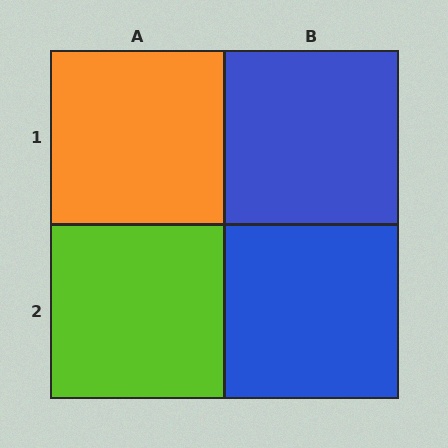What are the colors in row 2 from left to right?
Lime, blue.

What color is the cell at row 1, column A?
Orange.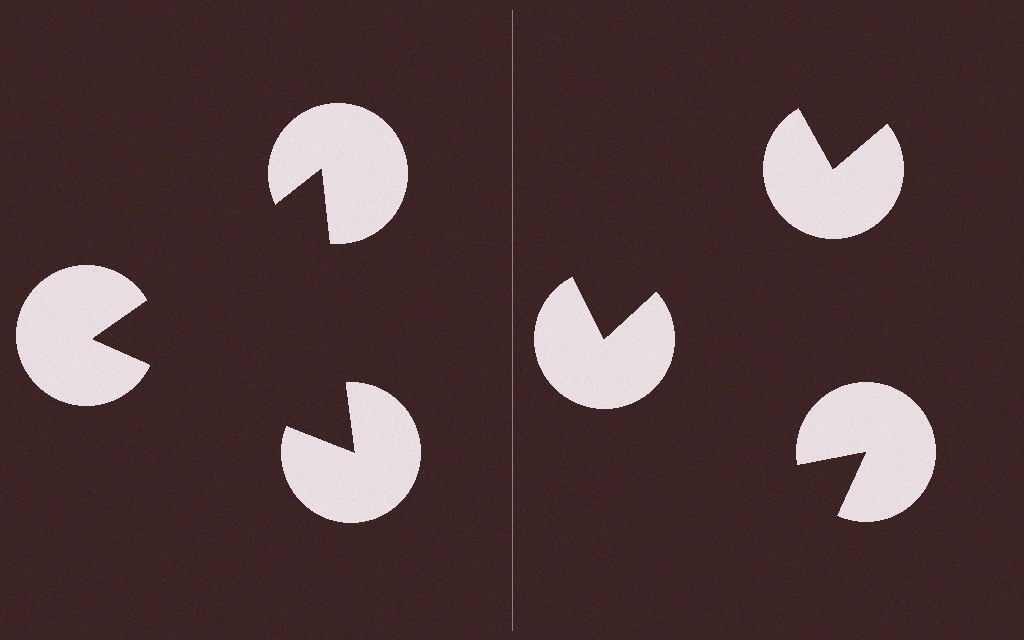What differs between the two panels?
The pac-man discs are positioned identically on both sides; only the wedge orientations differ. On the left they align to a triangle; on the right they are misaligned.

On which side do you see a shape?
An illusory triangle appears on the left side. On the right side the wedge cuts are rotated, so no coherent shape forms.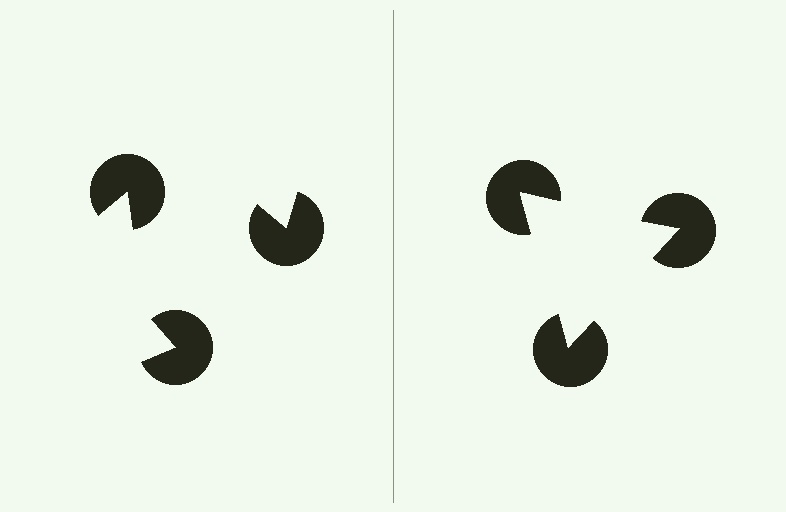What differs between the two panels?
The pac-man discs are positioned identically on both sides; only the wedge orientations differ. On the right they align to a triangle; on the left they are misaligned.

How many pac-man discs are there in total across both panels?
6 — 3 on each side.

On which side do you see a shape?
An illusory triangle appears on the right side. On the left side the wedge cuts are rotated, so no coherent shape forms.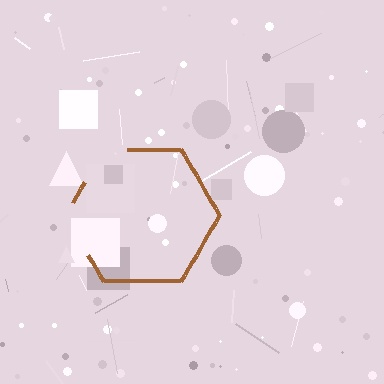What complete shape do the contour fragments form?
The contour fragments form a hexagon.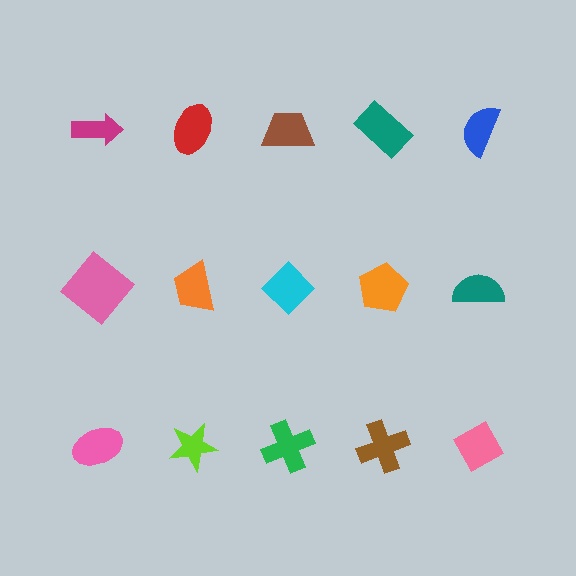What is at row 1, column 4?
A teal rectangle.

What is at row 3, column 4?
A brown cross.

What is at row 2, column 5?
A teal semicircle.